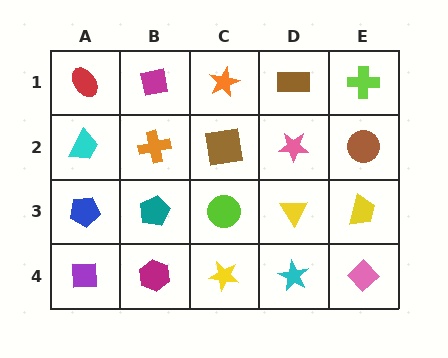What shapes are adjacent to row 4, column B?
A teal pentagon (row 3, column B), a purple square (row 4, column A), a yellow star (row 4, column C).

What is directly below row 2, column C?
A lime circle.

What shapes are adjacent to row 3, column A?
A cyan trapezoid (row 2, column A), a purple square (row 4, column A), a teal pentagon (row 3, column B).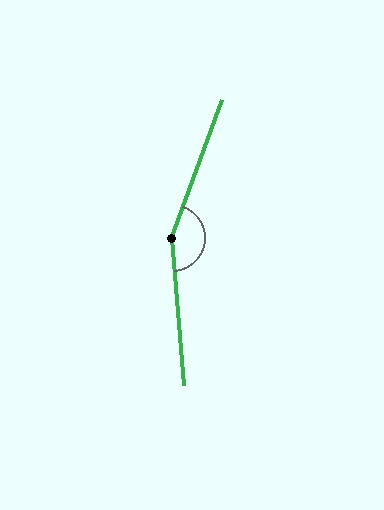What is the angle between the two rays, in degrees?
Approximately 155 degrees.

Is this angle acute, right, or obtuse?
It is obtuse.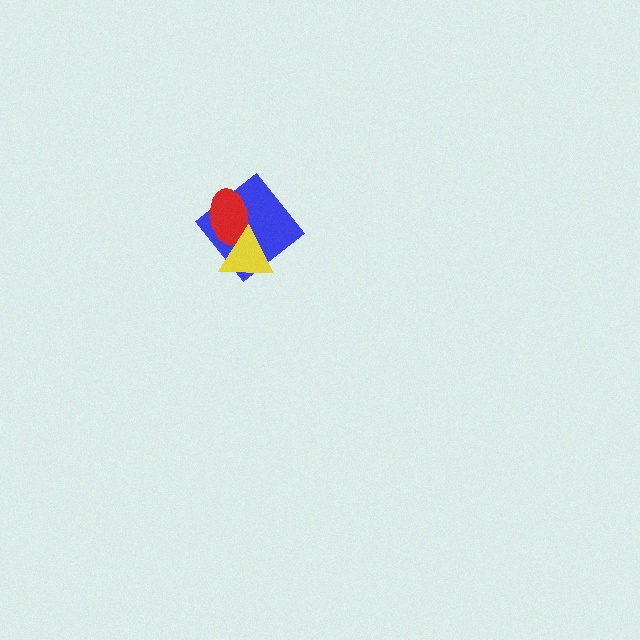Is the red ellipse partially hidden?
Yes, it is partially covered by another shape.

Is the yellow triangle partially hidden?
No, no other shape covers it.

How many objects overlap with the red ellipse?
2 objects overlap with the red ellipse.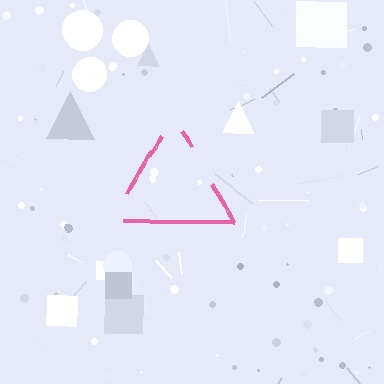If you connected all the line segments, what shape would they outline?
They would outline a triangle.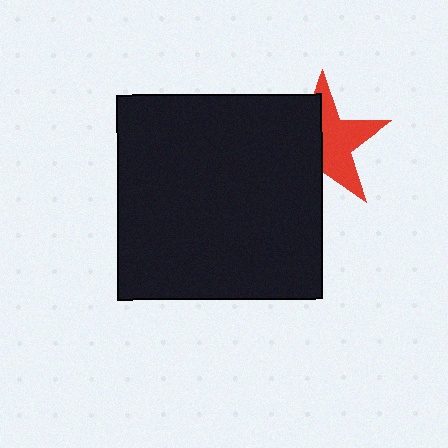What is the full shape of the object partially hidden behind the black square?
The partially hidden object is a red star.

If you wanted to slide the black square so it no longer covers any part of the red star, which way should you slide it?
Slide it left — that is the most direct way to separate the two shapes.